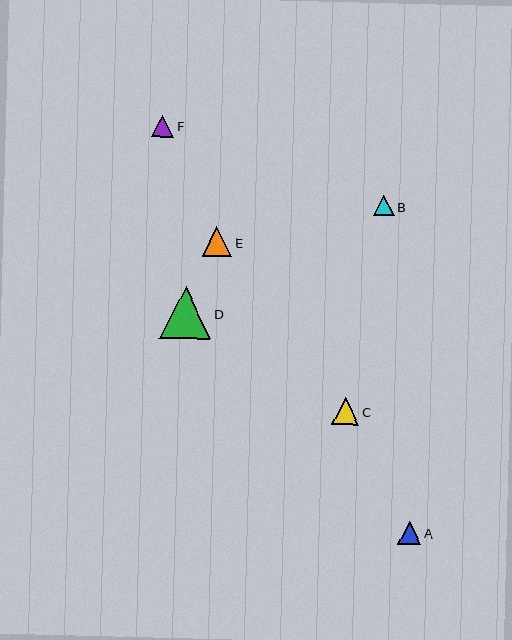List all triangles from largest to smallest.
From largest to smallest: D, E, C, A, F, B.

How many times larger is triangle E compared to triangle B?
Triangle E is approximately 1.5 times the size of triangle B.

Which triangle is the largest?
Triangle D is the largest with a size of approximately 51 pixels.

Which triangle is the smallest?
Triangle B is the smallest with a size of approximately 20 pixels.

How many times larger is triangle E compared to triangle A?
Triangle E is approximately 1.3 times the size of triangle A.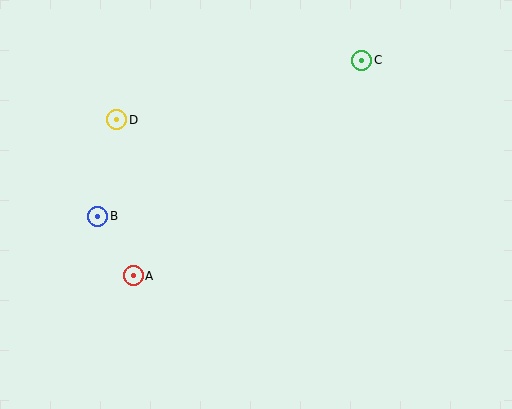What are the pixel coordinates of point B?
Point B is at (98, 216).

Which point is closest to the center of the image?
Point A at (133, 276) is closest to the center.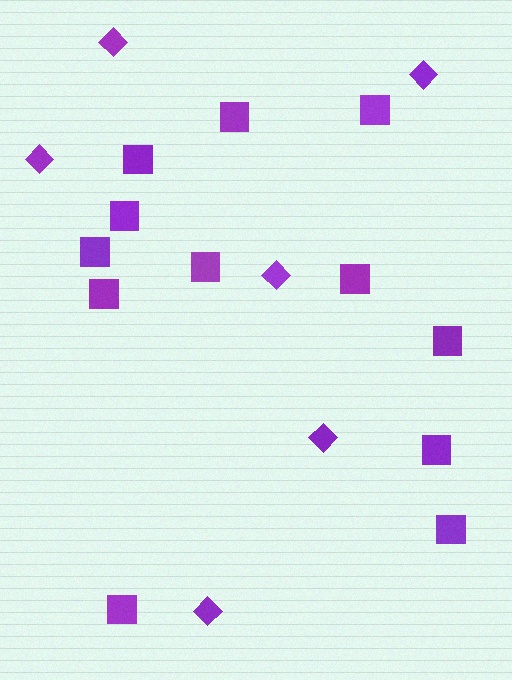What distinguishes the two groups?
There are 2 groups: one group of diamonds (6) and one group of squares (12).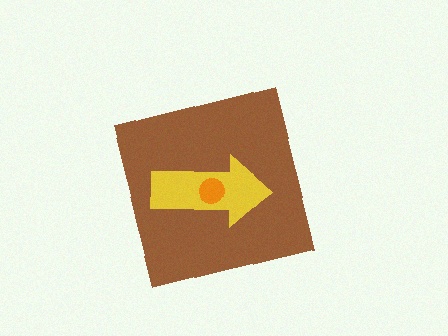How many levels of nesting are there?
3.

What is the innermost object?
The orange circle.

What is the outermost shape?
The brown square.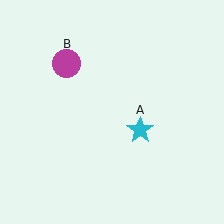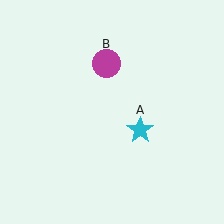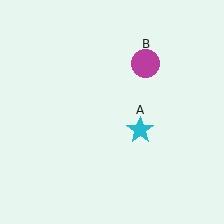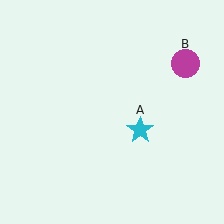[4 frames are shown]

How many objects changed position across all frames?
1 object changed position: magenta circle (object B).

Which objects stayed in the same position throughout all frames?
Cyan star (object A) remained stationary.